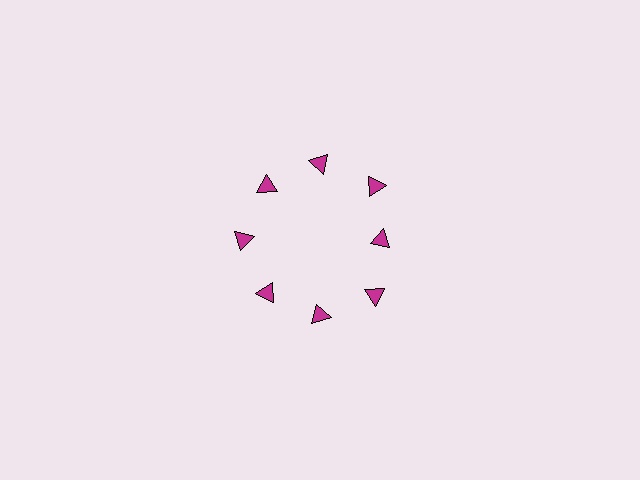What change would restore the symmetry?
The symmetry would be restored by moving it outward, back onto the ring so that all 8 triangles sit at equal angles and equal distance from the center.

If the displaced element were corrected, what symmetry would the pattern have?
It would have 8-fold rotational symmetry — the pattern would map onto itself every 45 degrees.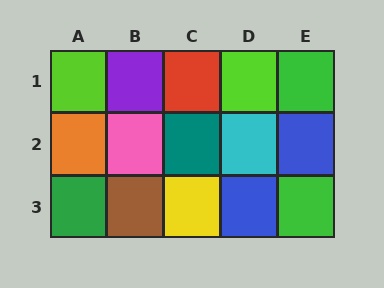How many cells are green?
3 cells are green.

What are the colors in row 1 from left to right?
Lime, purple, red, lime, green.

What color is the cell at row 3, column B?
Brown.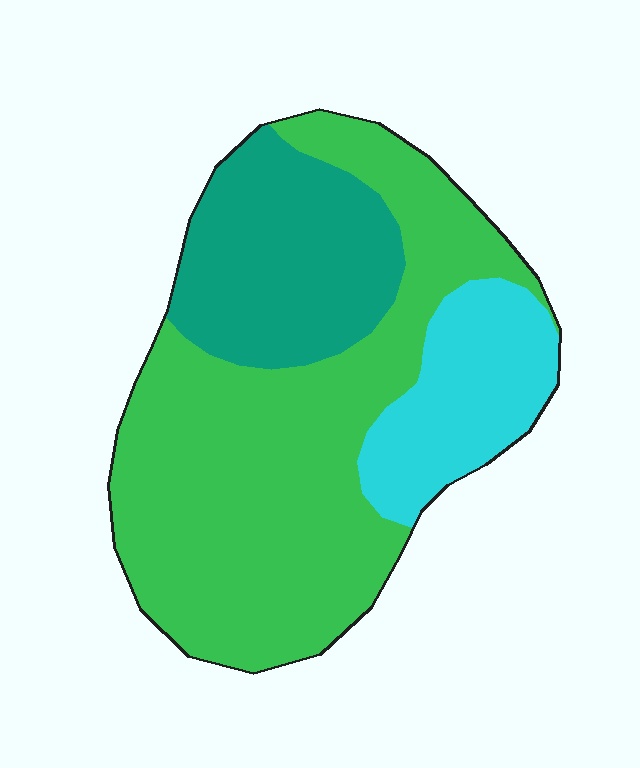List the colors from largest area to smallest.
From largest to smallest: green, teal, cyan.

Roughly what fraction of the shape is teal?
Teal covers about 25% of the shape.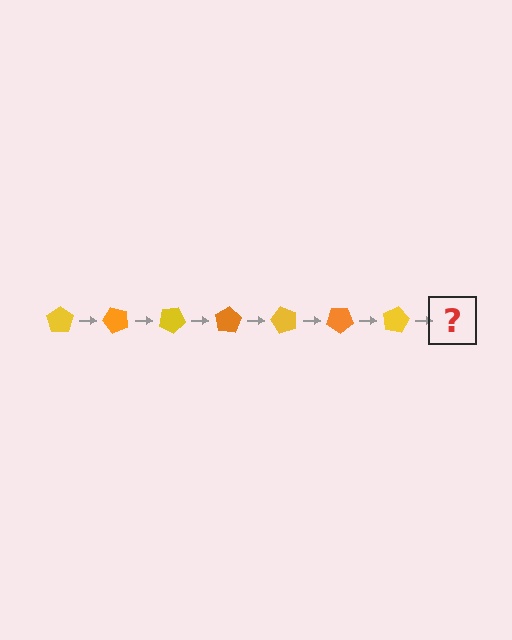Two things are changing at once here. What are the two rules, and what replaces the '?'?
The two rules are that it rotates 50 degrees each step and the color cycles through yellow and orange. The '?' should be an orange pentagon, rotated 350 degrees from the start.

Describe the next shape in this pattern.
It should be an orange pentagon, rotated 350 degrees from the start.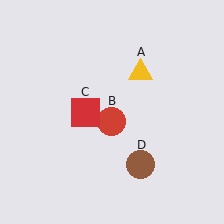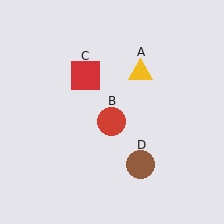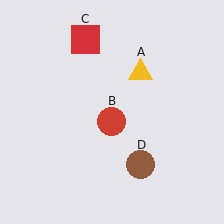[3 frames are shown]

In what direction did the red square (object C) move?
The red square (object C) moved up.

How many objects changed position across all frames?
1 object changed position: red square (object C).